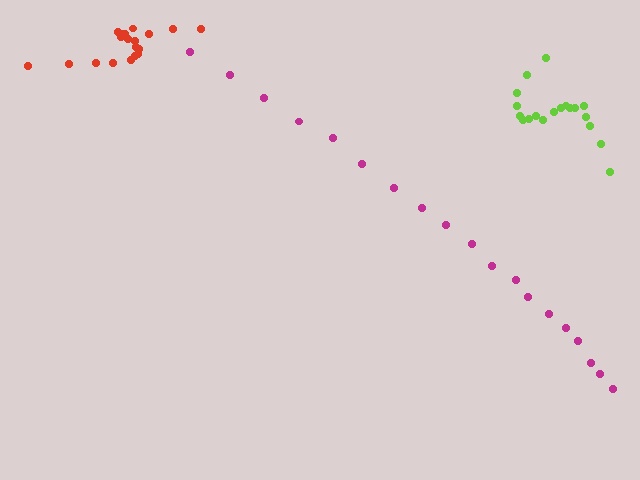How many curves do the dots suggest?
There are 3 distinct paths.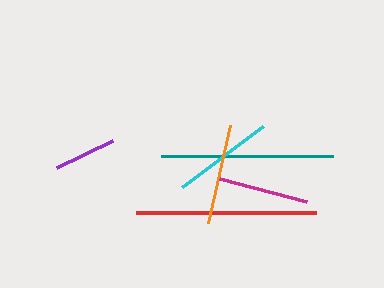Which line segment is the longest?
The red line is the longest at approximately 180 pixels.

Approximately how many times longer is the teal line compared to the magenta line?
The teal line is approximately 1.9 times the length of the magenta line.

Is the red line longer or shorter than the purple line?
The red line is longer than the purple line.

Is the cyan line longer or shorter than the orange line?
The cyan line is longer than the orange line.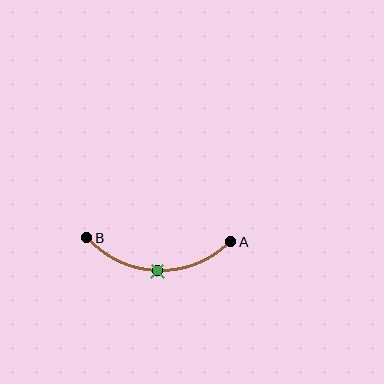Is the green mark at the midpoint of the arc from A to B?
Yes. The green mark lies on the arc at equal arc-length from both A and B — it is the arc midpoint.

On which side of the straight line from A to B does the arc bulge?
The arc bulges below the straight line connecting A and B.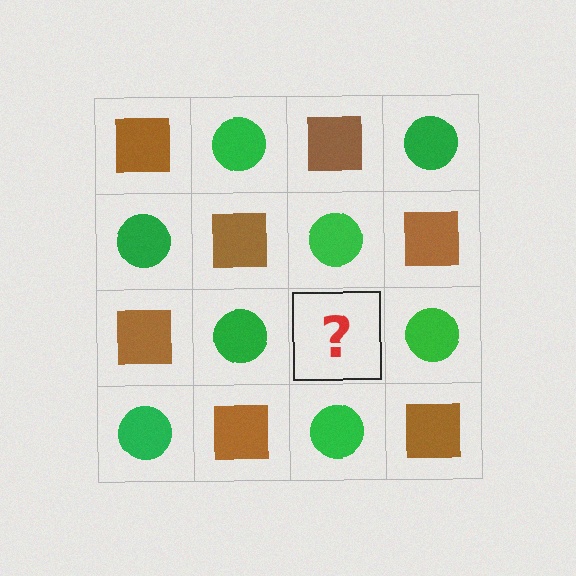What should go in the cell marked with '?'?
The missing cell should contain a brown square.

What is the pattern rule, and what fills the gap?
The rule is that it alternates brown square and green circle in a checkerboard pattern. The gap should be filled with a brown square.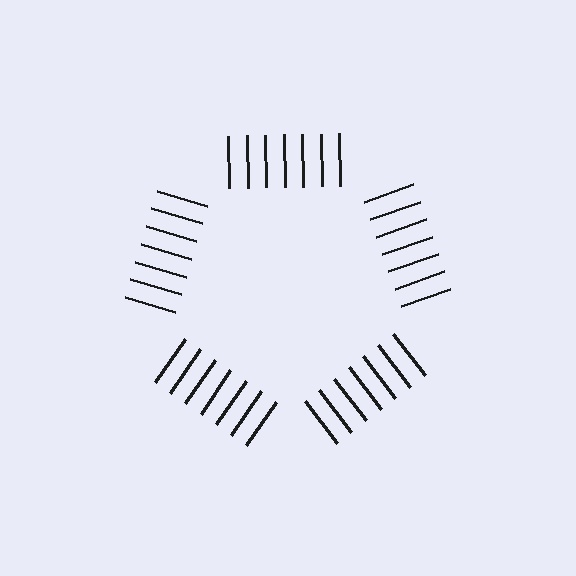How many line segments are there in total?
35 — 7 along each of the 5 edges.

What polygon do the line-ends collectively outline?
An illusory pentagon — the line segments terminate on its edges but no continuous stroke is drawn.